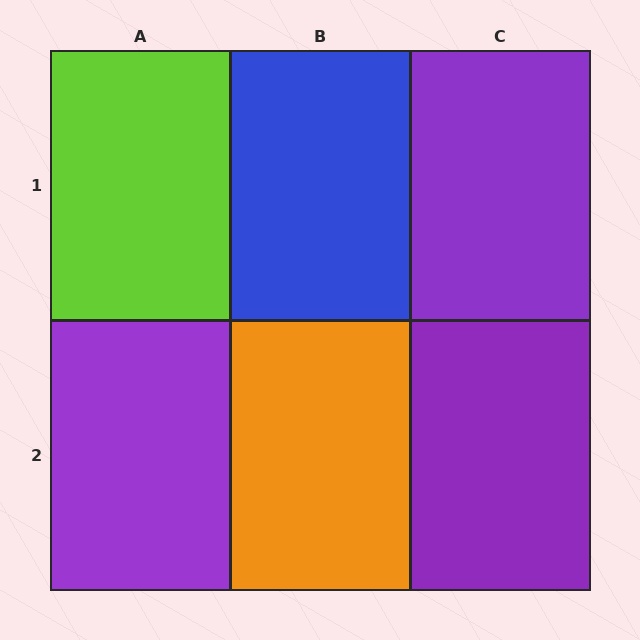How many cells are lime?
1 cell is lime.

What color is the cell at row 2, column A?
Purple.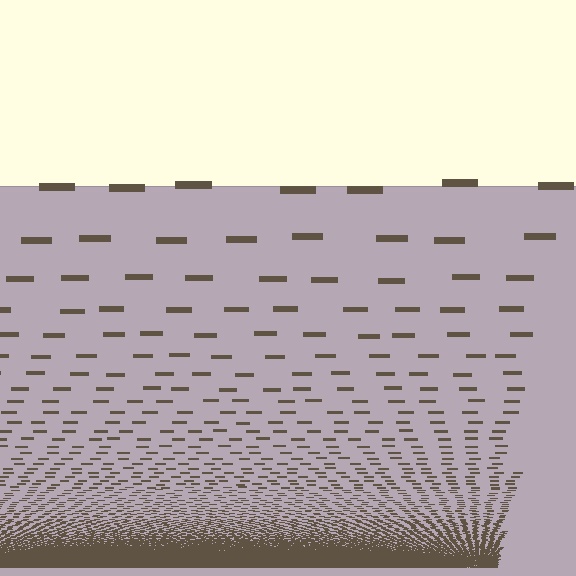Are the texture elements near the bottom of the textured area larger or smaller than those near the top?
Smaller. The gradient is inverted — elements near the bottom are smaller and denser.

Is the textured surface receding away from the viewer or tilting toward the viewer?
The surface appears to tilt toward the viewer. Texture elements get larger and sparser toward the top.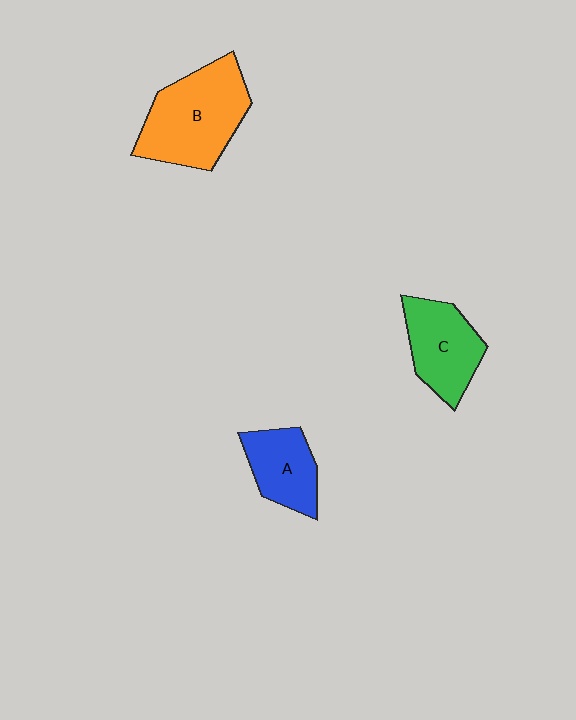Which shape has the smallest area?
Shape A (blue).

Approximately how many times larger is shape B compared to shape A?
Approximately 1.8 times.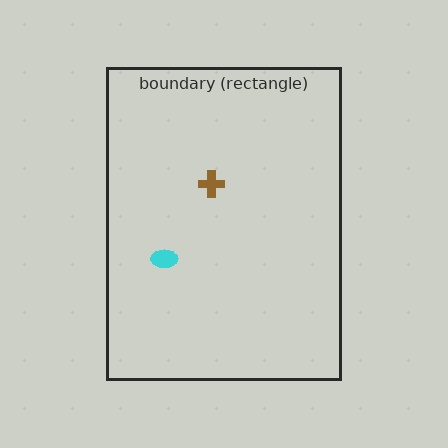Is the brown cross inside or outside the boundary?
Inside.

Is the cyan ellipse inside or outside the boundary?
Inside.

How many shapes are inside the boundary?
2 inside, 0 outside.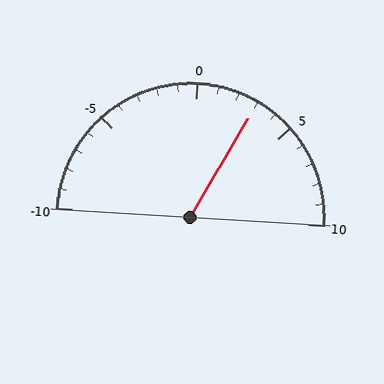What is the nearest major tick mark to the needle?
The nearest major tick mark is 5.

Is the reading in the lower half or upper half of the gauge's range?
The reading is in the upper half of the range (-10 to 10).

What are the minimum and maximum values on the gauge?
The gauge ranges from -10 to 10.